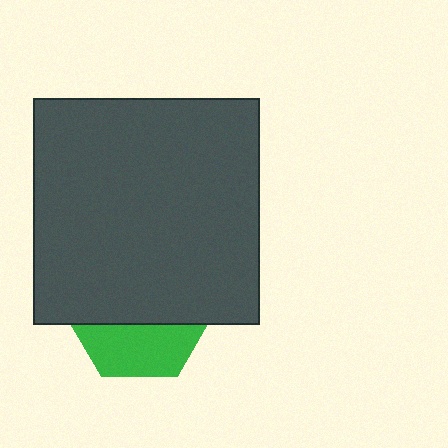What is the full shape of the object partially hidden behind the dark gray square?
The partially hidden object is a green hexagon.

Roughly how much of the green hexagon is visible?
A small part of it is visible (roughly 36%).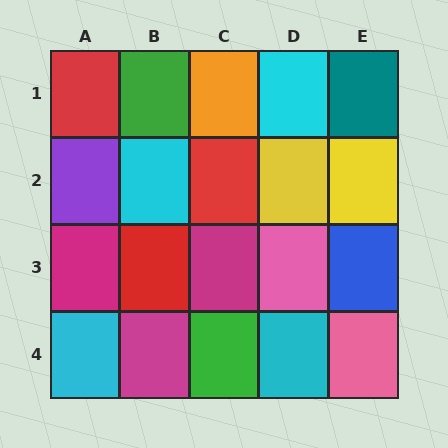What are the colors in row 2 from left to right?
Purple, cyan, red, yellow, yellow.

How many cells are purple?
1 cell is purple.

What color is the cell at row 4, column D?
Cyan.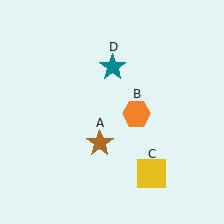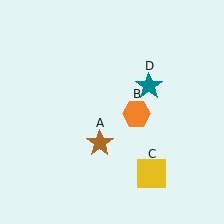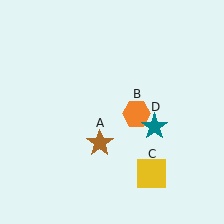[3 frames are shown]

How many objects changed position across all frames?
1 object changed position: teal star (object D).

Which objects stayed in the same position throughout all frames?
Brown star (object A) and orange hexagon (object B) and yellow square (object C) remained stationary.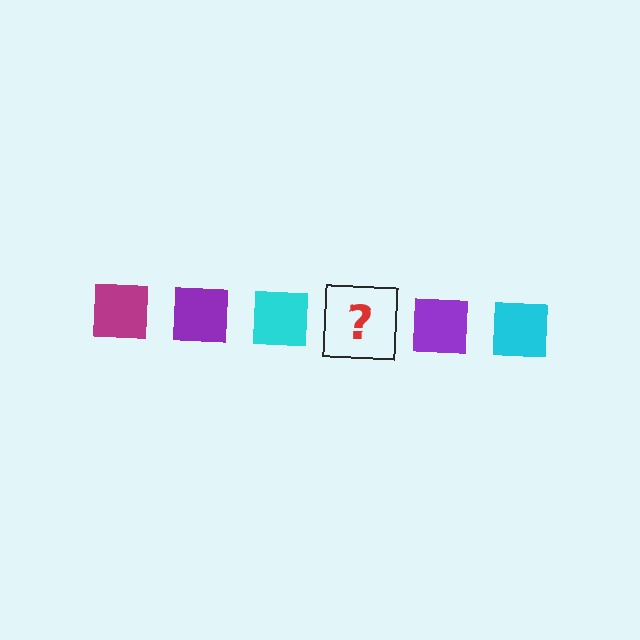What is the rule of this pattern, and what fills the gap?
The rule is that the pattern cycles through magenta, purple, cyan squares. The gap should be filled with a magenta square.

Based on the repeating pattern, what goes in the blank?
The blank should be a magenta square.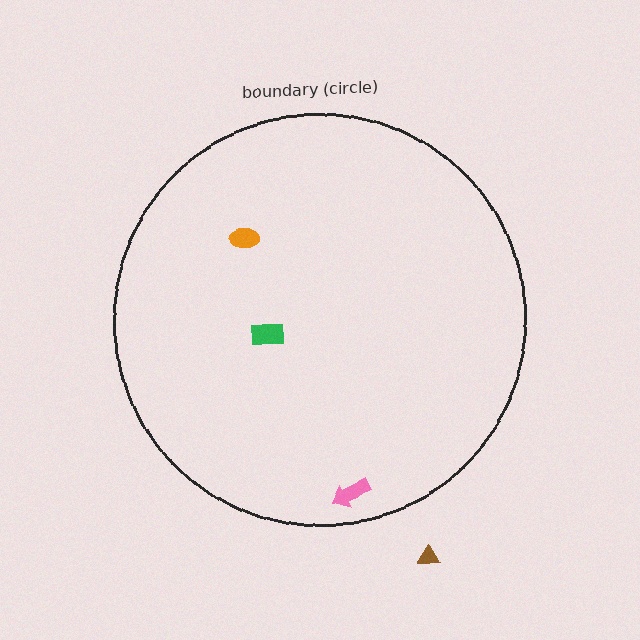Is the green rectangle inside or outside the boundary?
Inside.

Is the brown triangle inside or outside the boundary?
Outside.